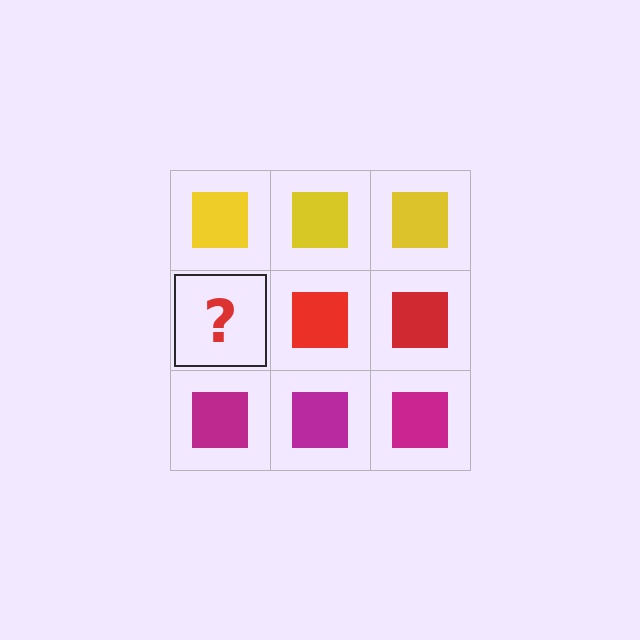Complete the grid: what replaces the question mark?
The question mark should be replaced with a red square.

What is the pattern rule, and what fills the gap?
The rule is that each row has a consistent color. The gap should be filled with a red square.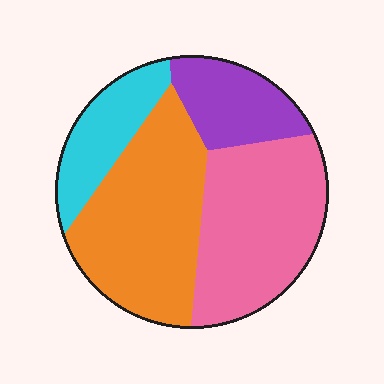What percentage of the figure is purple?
Purple covers around 15% of the figure.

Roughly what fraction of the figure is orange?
Orange takes up about three eighths (3/8) of the figure.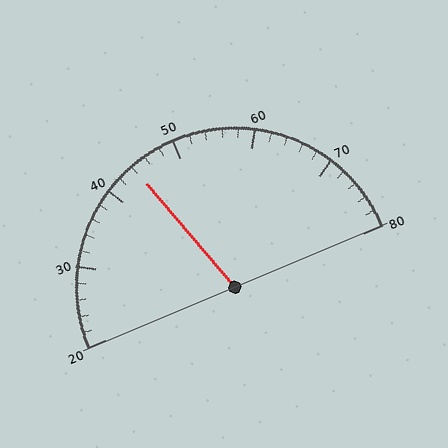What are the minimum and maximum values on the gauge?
The gauge ranges from 20 to 80.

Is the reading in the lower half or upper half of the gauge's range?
The reading is in the lower half of the range (20 to 80).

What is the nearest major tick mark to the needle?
The nearest major tick mark is 40.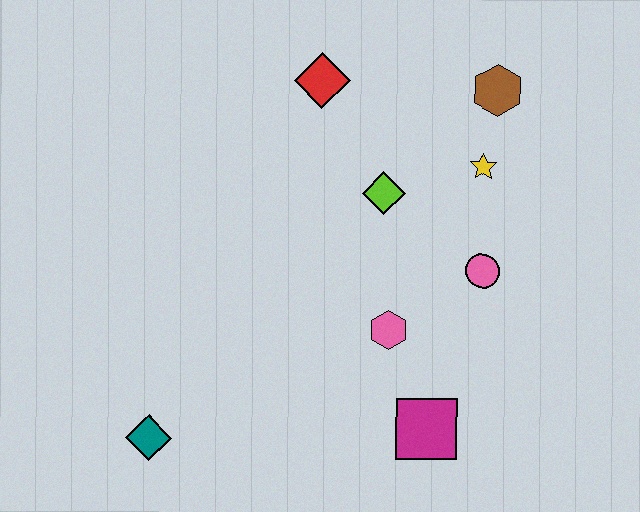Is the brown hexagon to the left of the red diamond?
No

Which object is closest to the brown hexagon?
The yellow star is closest to the brown hexagon.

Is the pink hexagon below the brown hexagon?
Yes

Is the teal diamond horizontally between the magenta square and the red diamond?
No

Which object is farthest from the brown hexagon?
The teal diamond is farthest from the brown hexagon.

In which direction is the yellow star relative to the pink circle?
The yellow star is above the pink circle.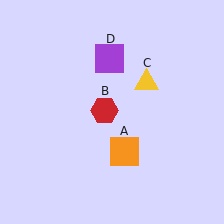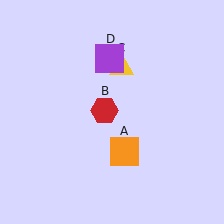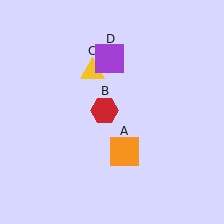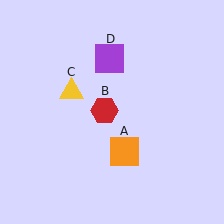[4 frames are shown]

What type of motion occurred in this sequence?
The yellow triangle (object C) rotated counterclockwise around the center of the scene.